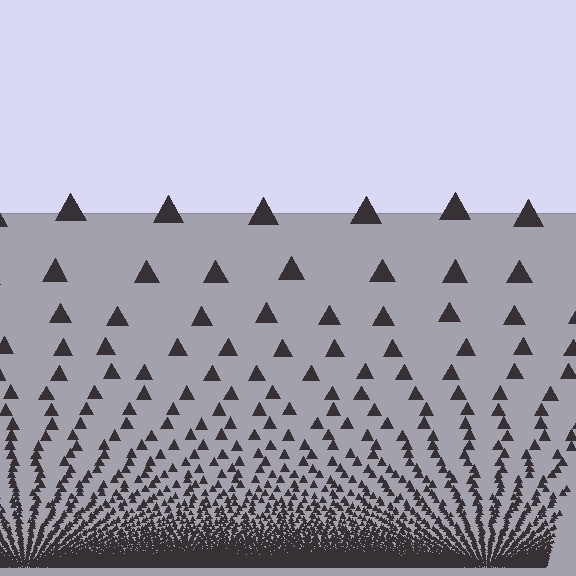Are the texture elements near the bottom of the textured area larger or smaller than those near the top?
Smaller. The gradient is inverted — elements near the bottom are smaller and denser.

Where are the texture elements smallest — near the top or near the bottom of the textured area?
Near the bottom.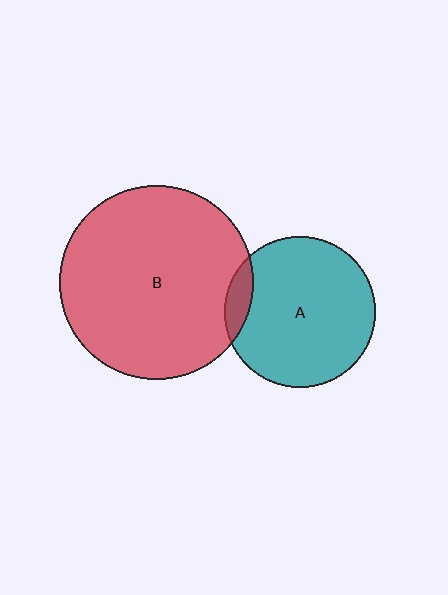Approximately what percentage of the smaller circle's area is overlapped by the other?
Approximately 10%.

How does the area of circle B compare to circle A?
Approximately 1.7 times.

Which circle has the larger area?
Circle B (red).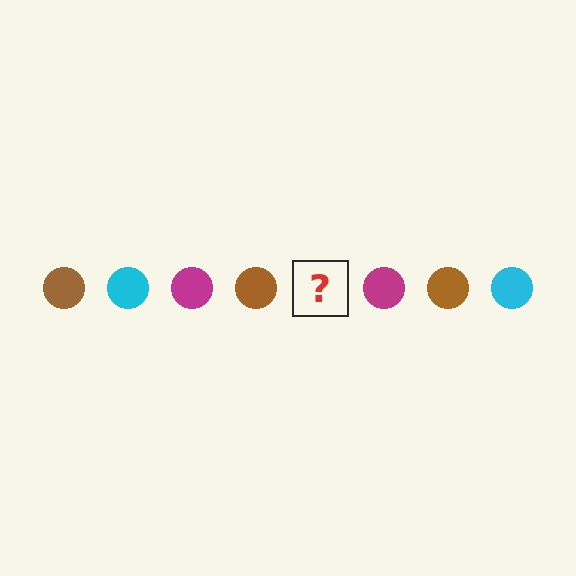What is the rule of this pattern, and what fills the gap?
The rule is that the pattern cycles through brown, cyan, magenta circles. The gap should be filled with a cyan circle.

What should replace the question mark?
The question mark should be replaced with a cyan circle.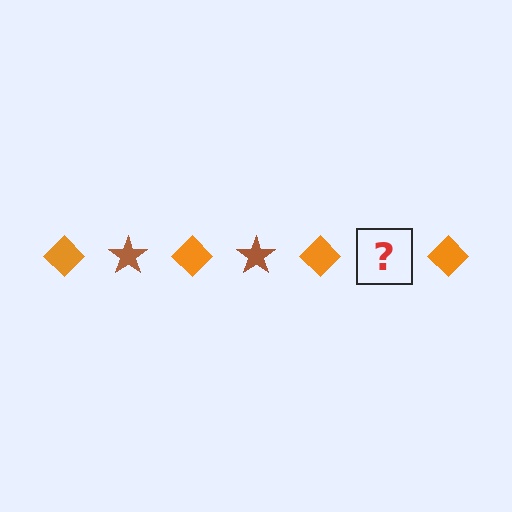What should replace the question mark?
The question mark should be replaced with a brown star.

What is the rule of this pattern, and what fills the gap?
The rule is that the pattern alternates between orange diamond and brown star. The gap should be filled with a brown star.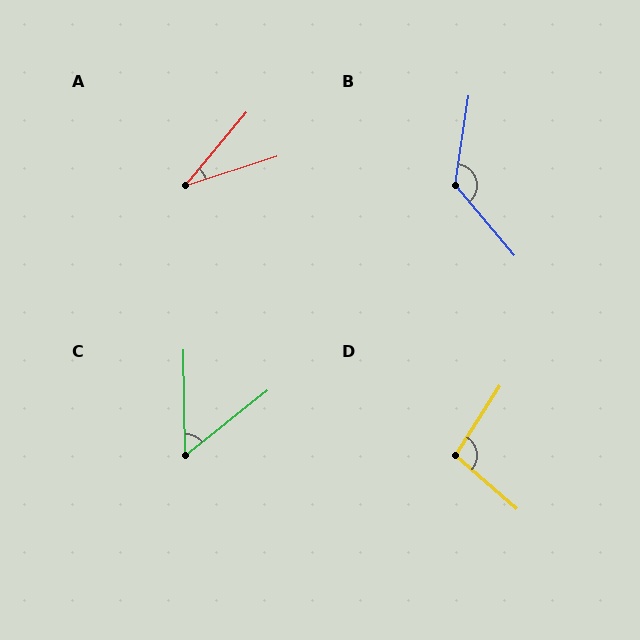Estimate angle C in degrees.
Approximately 52 degrees.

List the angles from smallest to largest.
A (33°), C (52°), D (99°), B (131°).